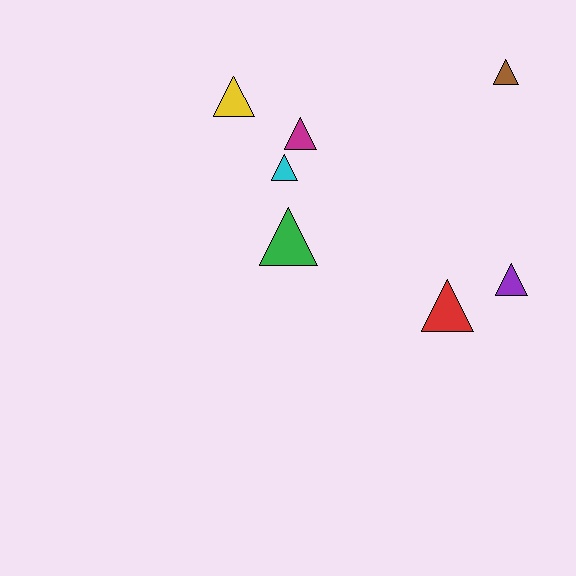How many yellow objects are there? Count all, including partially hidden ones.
There is 1 yellow object.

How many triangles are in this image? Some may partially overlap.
There are 7 triangles.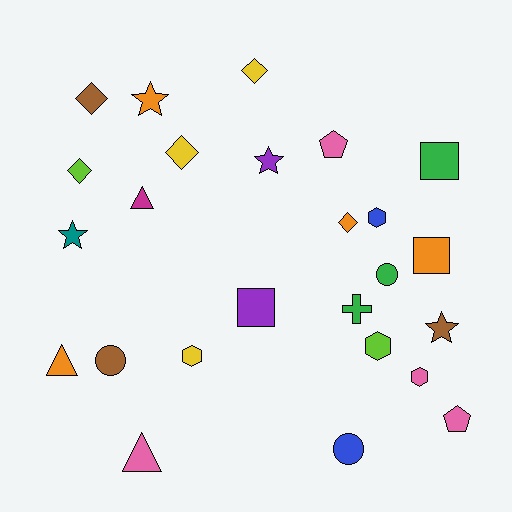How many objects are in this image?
There are 25 objects.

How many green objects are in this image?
There are 3 green objects.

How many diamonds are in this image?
There are 5 diamonds.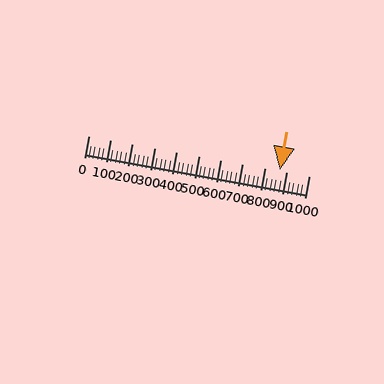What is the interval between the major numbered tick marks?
The major tick marks are spaced 100 units apart.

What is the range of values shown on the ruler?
The ruler shows values from 0 to 1000.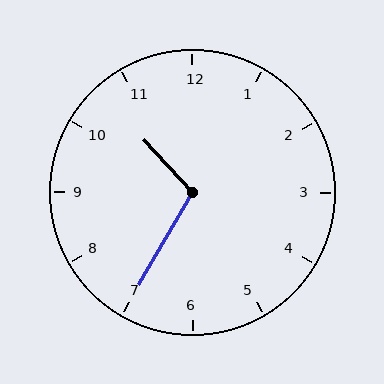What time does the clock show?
10:35.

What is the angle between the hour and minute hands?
Approximately 108 degrees.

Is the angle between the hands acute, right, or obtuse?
It is obtuse.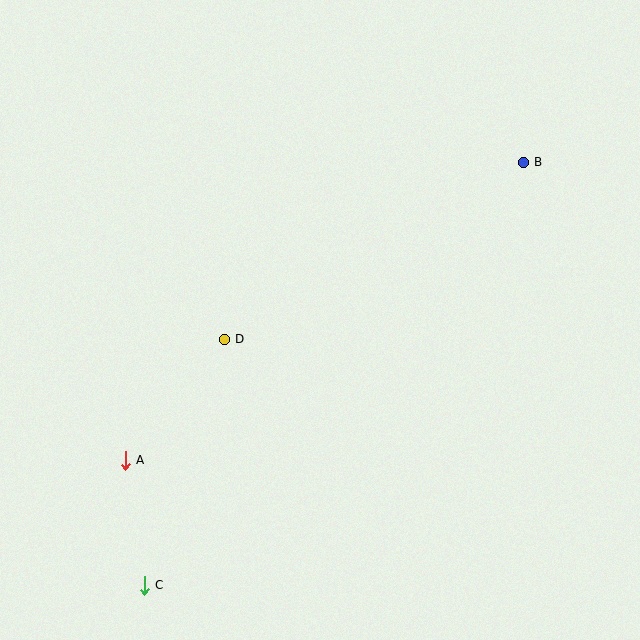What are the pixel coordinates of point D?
Point D is at (224, 339).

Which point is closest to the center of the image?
Point D at (224, 339) is closest to the center.